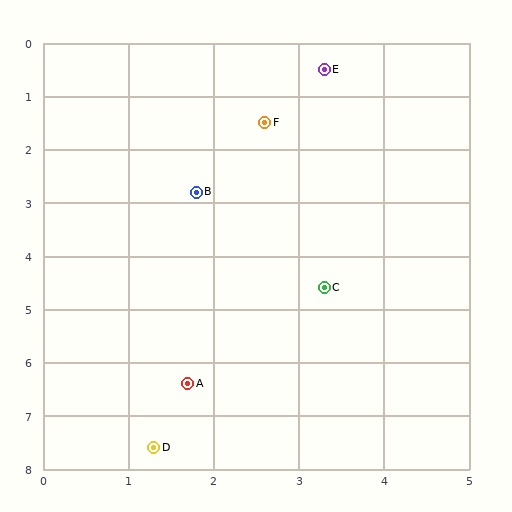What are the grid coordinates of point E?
Point E is at approximately (3.3, 0.5).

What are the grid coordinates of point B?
Point B is at approximately (1.8, 2.8).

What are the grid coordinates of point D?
Point D is at approximately (1.3, 7.6).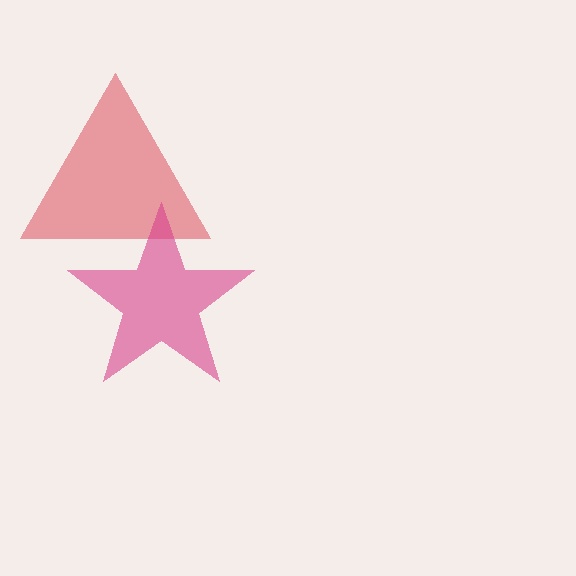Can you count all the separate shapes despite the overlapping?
Yes, there are 2 separate shapes.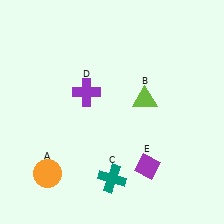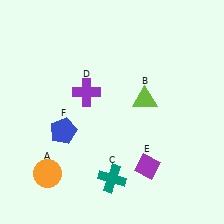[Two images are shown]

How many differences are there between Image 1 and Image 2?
There is 1 difference between the two images.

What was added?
A blue pentagon (F) was added in Image 2.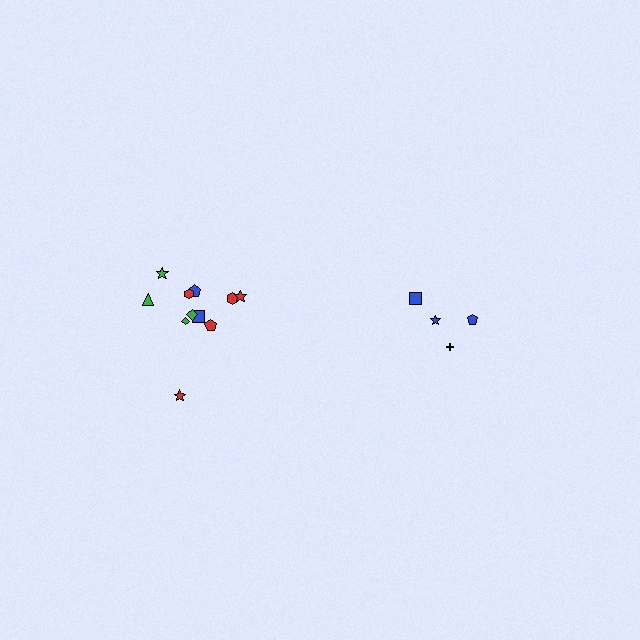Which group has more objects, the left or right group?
The left group.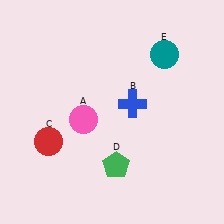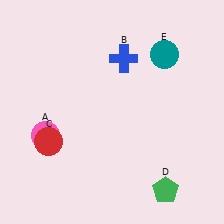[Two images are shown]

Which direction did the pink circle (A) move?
The pink circle (A) moved left.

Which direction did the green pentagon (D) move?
The green pentagon (D) moved right.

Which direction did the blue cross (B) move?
The blue cross (B) moved up.